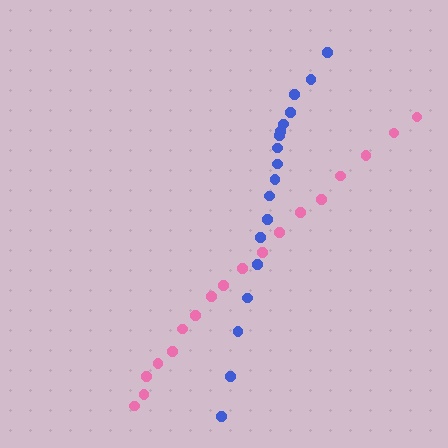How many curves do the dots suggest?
There are 2 distinct paths.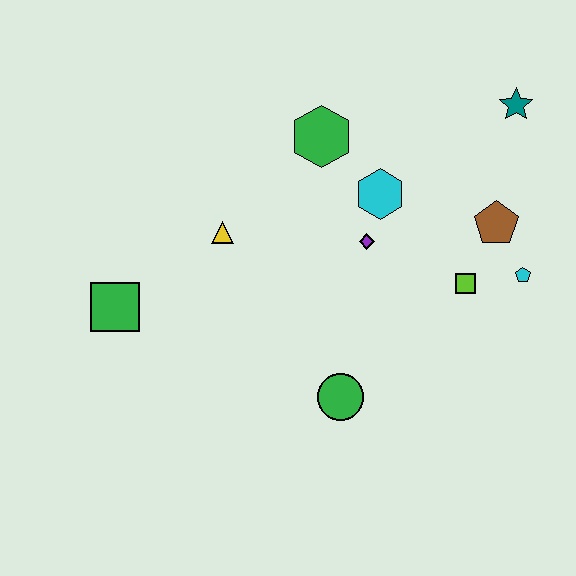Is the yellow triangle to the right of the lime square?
No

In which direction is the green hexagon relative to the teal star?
The green hexagon is to the left of the teal star.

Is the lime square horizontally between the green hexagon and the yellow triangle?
No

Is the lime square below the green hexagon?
Yes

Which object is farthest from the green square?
The teal star is farthest from the green square.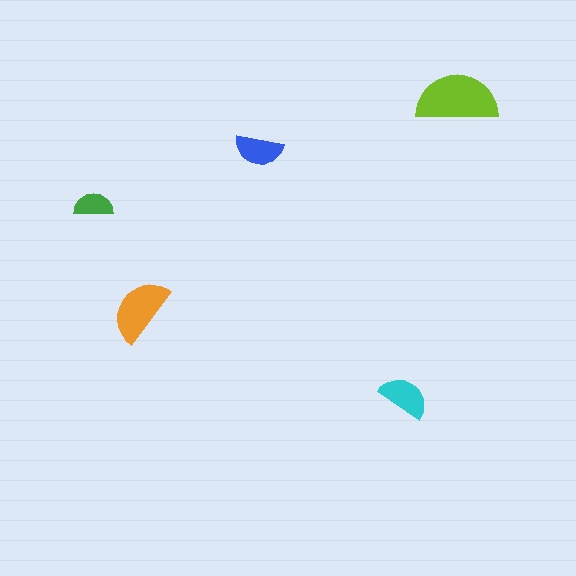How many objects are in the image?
There are 5 objects in the image.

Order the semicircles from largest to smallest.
the lime one, the orange one, the cyan one, the blue one, the green one.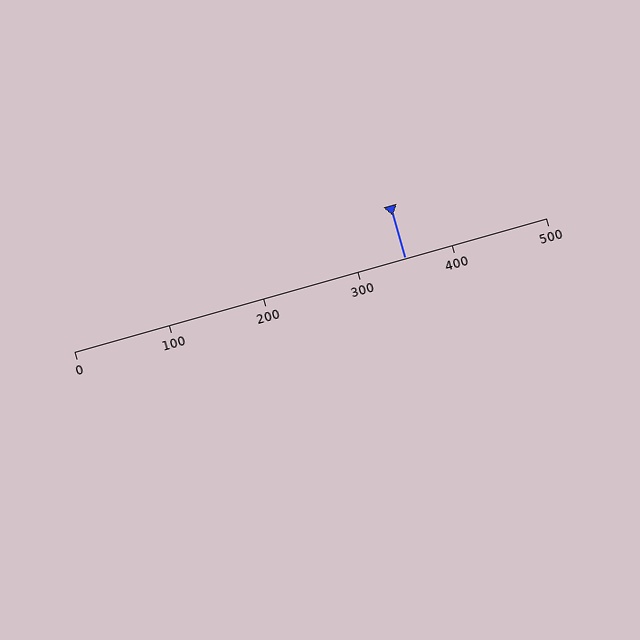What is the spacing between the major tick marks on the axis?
The major ticks are spaced 100 apart.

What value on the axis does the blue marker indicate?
The marker indicates approximately 350.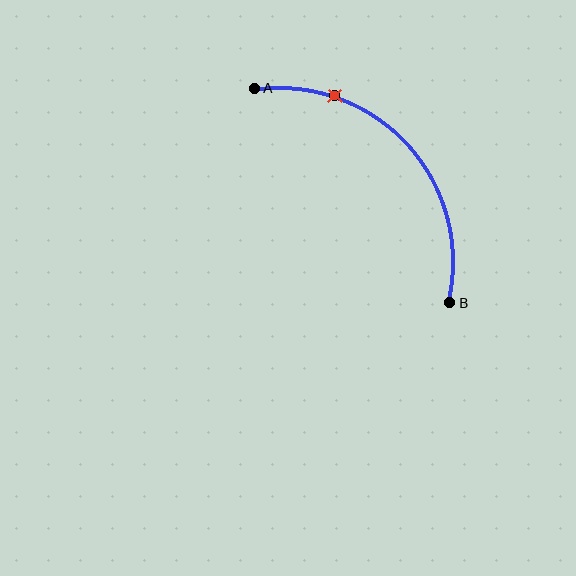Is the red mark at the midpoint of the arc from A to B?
No. The red mark lies on the arc but is closer to endpoint A. The arc midpoint would be at the point on the curve equidistant along the arc from both A and B.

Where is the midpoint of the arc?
The arc midpoint is the point on the curve farthest from the straight line joining A and B. It sits above and to the right of that line.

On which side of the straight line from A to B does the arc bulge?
The arc bulges above and to the right of the straight line connecting A and B.